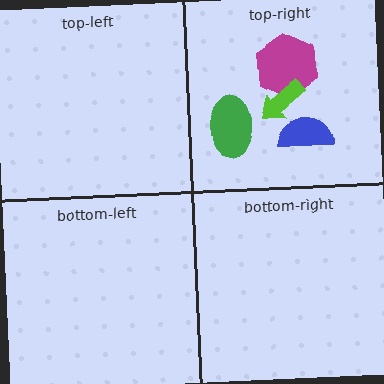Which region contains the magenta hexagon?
The top-right region.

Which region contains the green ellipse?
The top-right region.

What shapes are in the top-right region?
The magenta hexagon, the green ellipse, the lime arrow, the blue semicircle.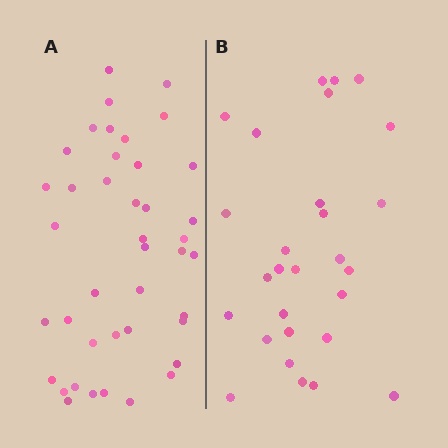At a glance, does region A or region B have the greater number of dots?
Region A (the left region) has more dots.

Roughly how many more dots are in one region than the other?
Region A has approximately 15 more dots than region B.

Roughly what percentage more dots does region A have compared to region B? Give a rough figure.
About 45% more.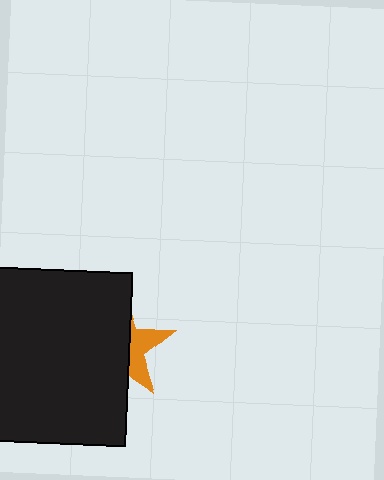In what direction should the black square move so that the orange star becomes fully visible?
The black square should move left. That is the shortest direction to clear the overlap and leave the orange star fully visible.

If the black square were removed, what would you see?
You would see the complete orange star.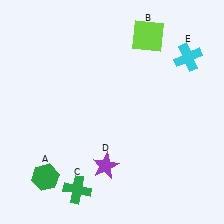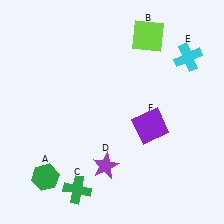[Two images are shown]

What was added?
A purple square (F) was added in Image 2.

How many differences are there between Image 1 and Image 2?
There is 1 difference between the two images.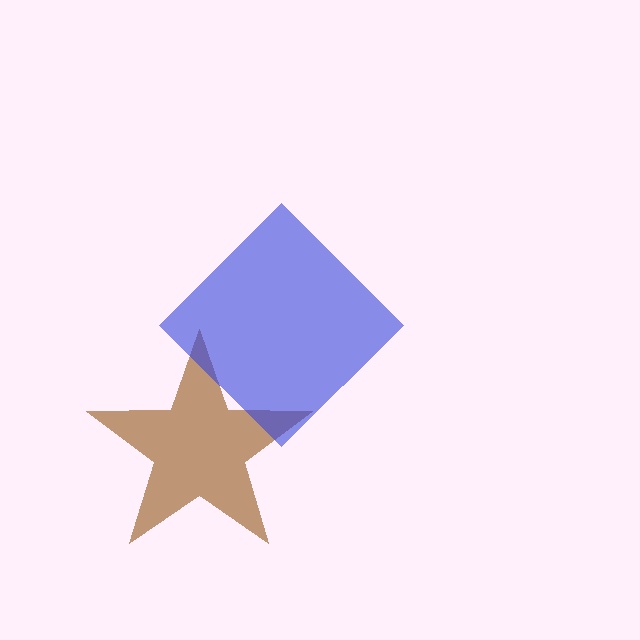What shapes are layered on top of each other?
The layered shapes are: a brown star, a blue diamond.